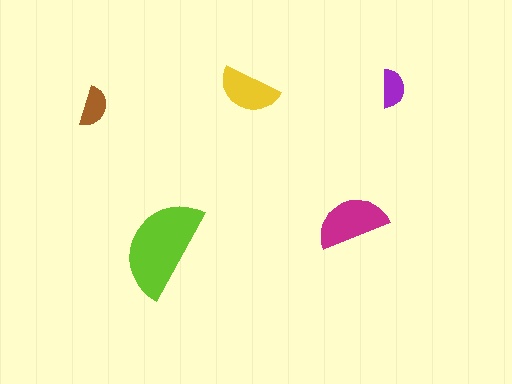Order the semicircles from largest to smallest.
the lime one, the magenta one, the yellow one, the brown one, the purple one.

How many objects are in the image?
There are 5 objects in the image.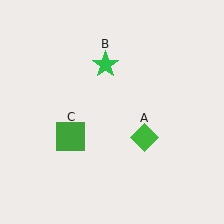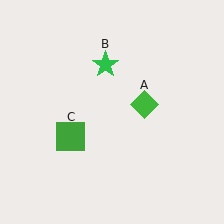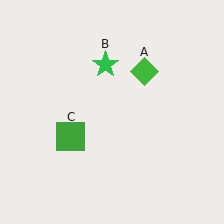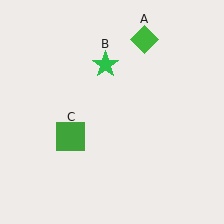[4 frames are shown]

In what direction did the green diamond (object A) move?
The green diamond (object A) moved up.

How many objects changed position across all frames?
1 object changed position: green diamond (object A).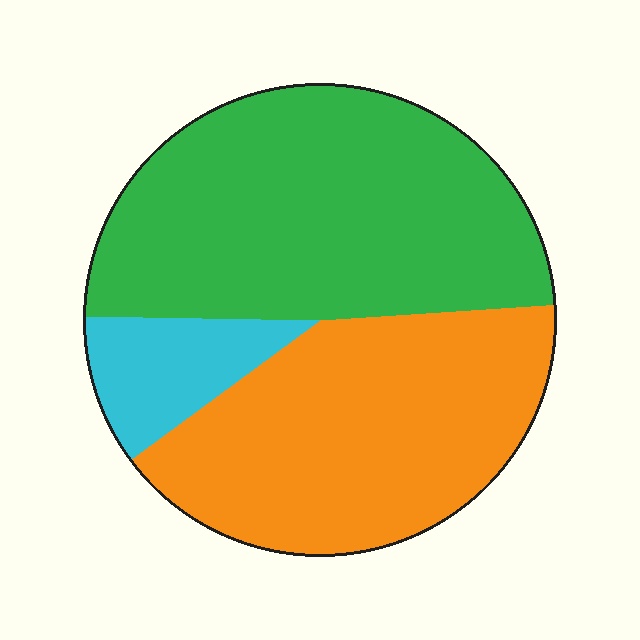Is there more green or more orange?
Green.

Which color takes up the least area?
Cyan, at roughly 10%.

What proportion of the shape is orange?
Orange covers roughly 40% of the shape.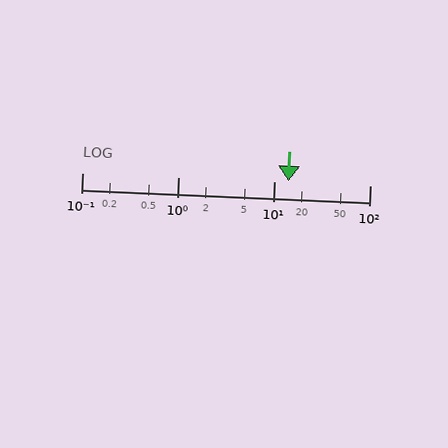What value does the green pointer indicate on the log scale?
The pointer indicates approximately 14.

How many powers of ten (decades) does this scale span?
The scale spans 3 decades, from 0.1 to 100.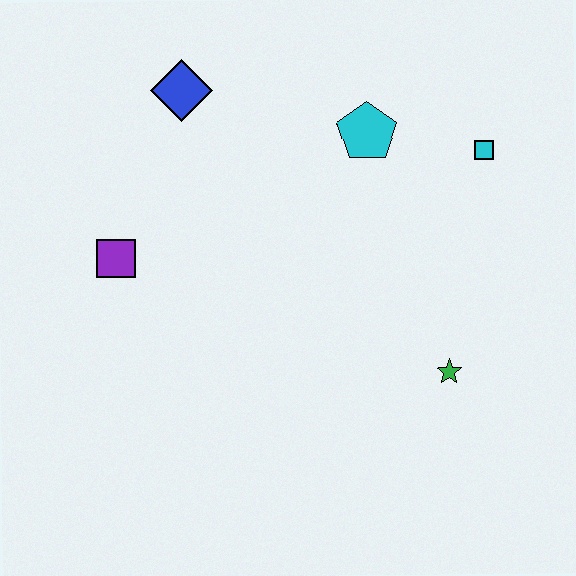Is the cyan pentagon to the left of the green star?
Yes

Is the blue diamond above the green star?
Yes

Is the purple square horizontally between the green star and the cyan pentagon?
No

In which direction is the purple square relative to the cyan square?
The purple square is to the left of the cyan square.